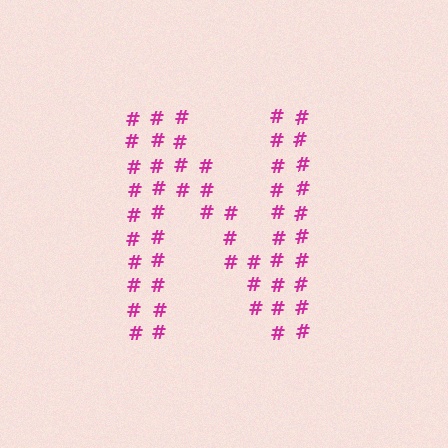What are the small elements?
The small elements are hash symbols.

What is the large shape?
The large shape is the letter N.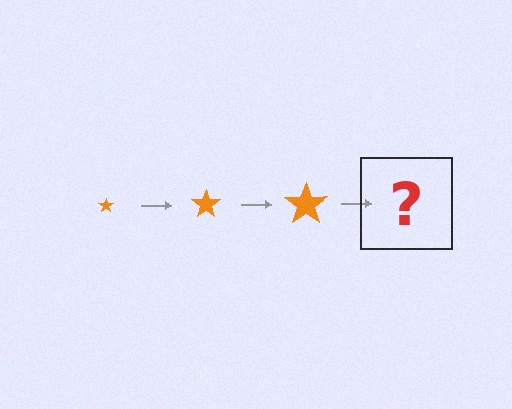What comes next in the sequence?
The next element should be an orange star, larger than the previous one.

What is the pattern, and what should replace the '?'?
The pattern is that the star gets progressively larger each step. The '?' should be an orange star, larger than the previous one.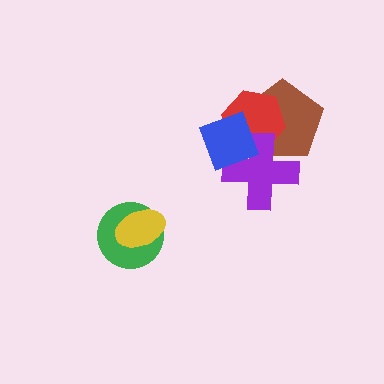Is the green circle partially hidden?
Yes, it is partially covered by another shape.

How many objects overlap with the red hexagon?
3 objects overlap with the red hexagon.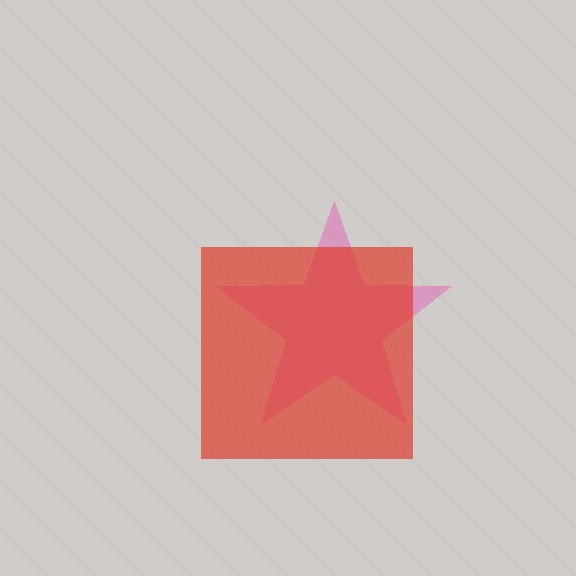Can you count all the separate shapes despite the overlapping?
Yes, there are 2 separate shapes.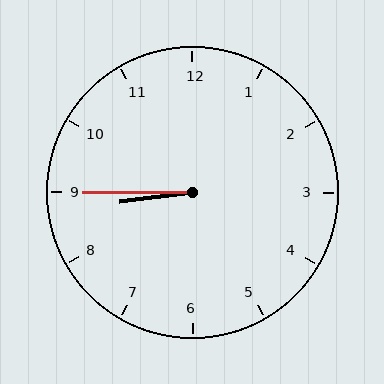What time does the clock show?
8:45.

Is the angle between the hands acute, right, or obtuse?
It is acute.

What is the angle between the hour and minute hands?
Approximately 8 degrees.